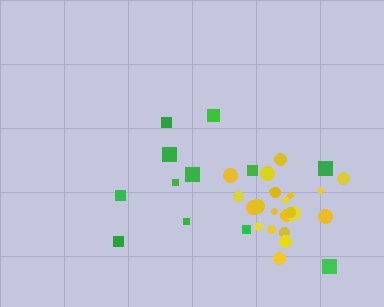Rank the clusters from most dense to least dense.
yellow, green.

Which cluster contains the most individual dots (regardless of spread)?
Yellow (23).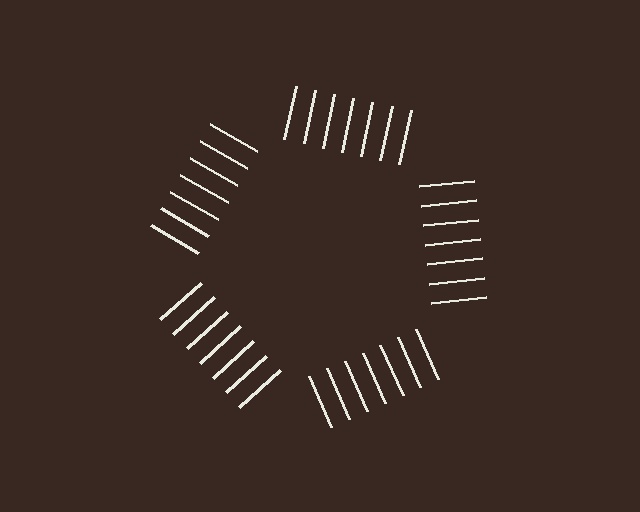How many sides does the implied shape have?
5 sides — the line-ends trace a pentagon.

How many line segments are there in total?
35 — 7 along each of the 5 edges.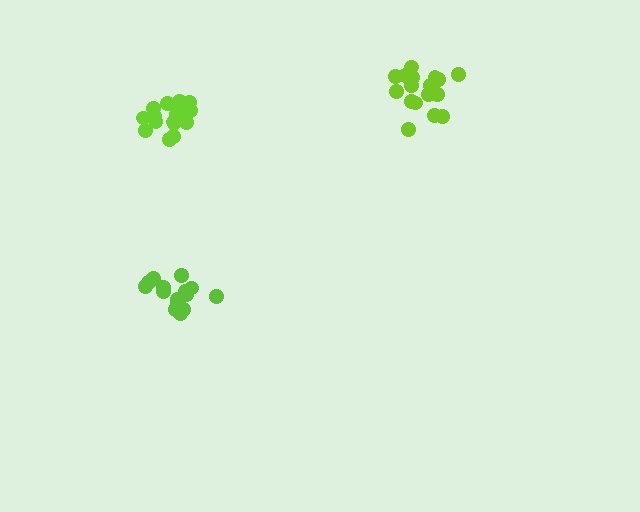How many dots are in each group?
Group 1: 16 dots, Group 2: 17 dots, Group 3: 17 dots (50 total).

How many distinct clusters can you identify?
There are 3 distinct clusters.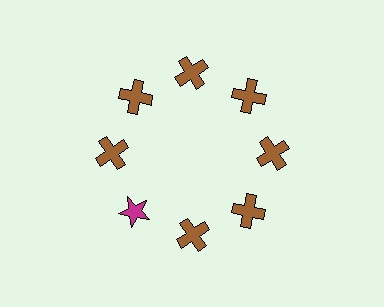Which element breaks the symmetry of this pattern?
The magenta star at roughly the 8 o'clock position breaks the symmetry. All other shapes are brown crosses.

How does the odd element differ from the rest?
It differs in both color (magenta instead of brown) and shape (star instead of cross).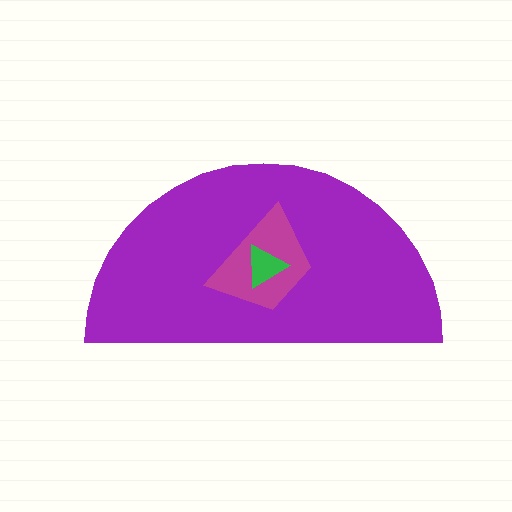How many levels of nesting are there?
3.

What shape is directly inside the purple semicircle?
The magenta trapezoid.